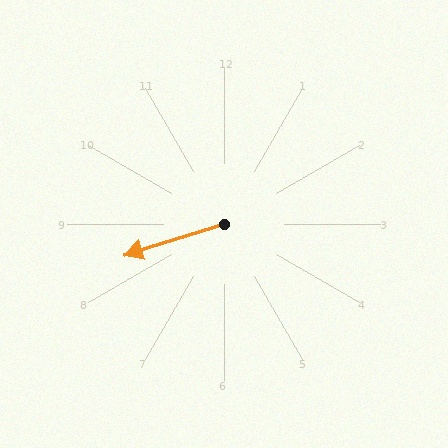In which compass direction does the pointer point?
West.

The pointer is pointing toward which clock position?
Roughly 8 o'clock.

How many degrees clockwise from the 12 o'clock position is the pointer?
Approximately 253 degrees.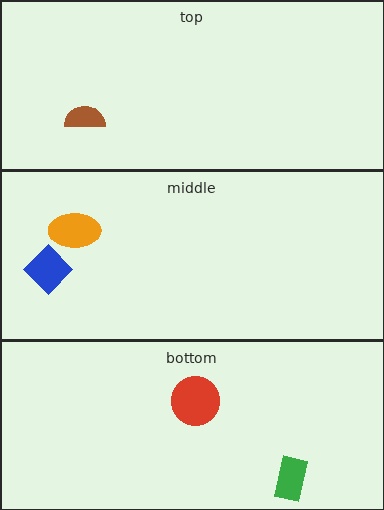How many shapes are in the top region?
1.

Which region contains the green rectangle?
The bottom region.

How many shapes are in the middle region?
2.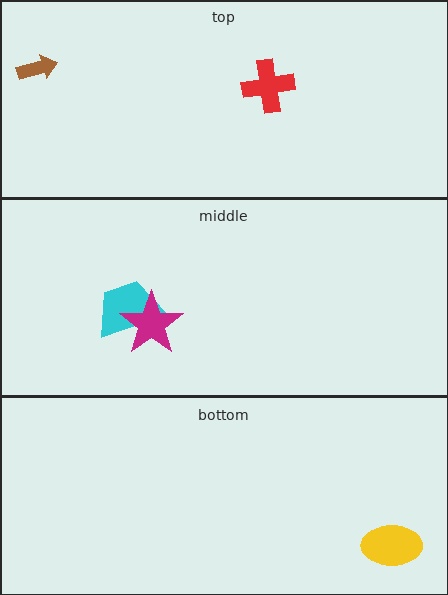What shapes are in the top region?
The red cross, the brown arrow.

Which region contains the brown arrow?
The top region.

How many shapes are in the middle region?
2.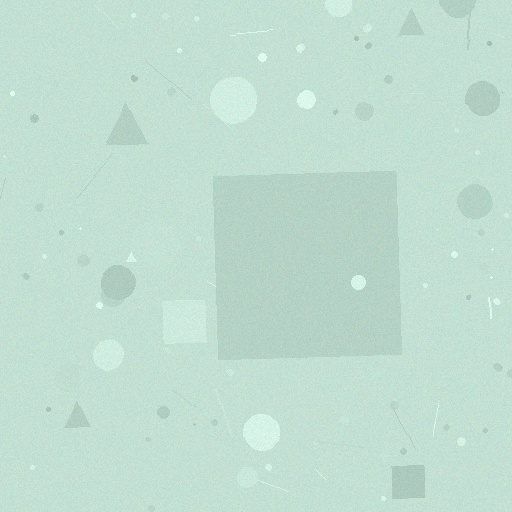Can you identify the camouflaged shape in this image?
The camouflaged shape is a square.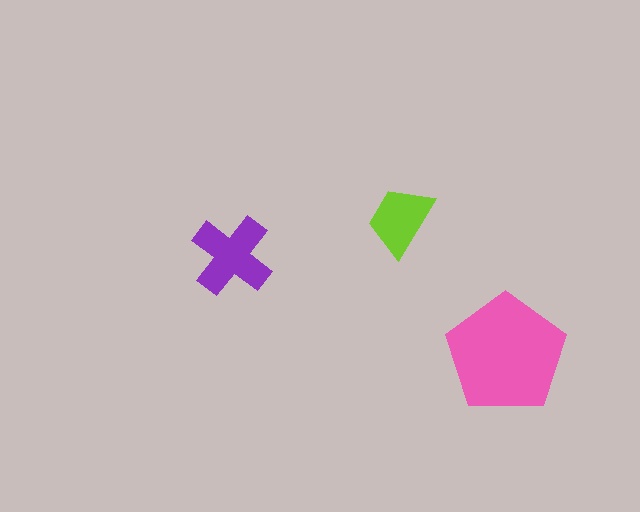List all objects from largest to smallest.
The pink pentagon, the purple cross, the lime trapezoid.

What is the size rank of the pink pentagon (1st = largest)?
1st.